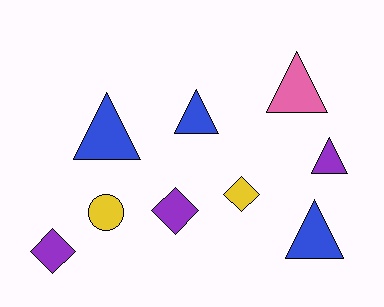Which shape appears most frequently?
Triangle, with 5 objects.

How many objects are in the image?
There are 9 objects.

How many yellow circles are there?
There is 1 yellow circle.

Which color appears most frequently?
Purple, with 3 objects.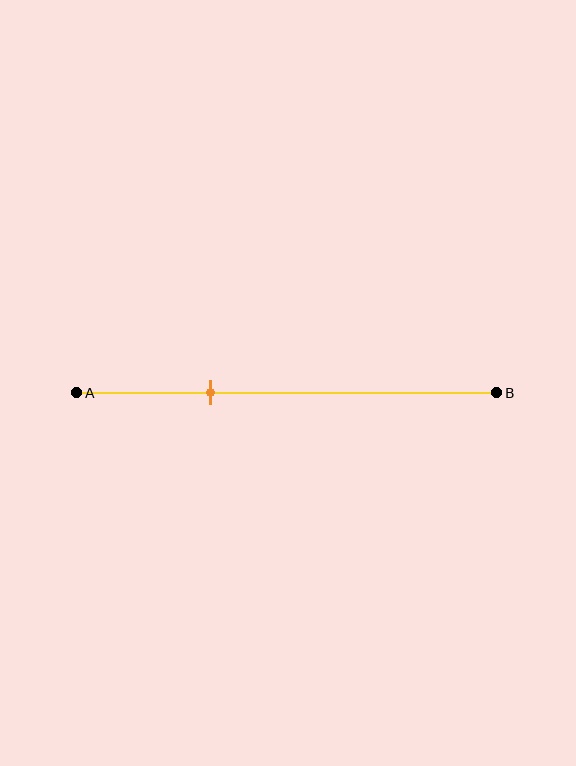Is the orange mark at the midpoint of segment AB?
No, the mark is at about 30% from A, not at the 50% midpoint.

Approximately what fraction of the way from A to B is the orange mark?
The orange mark is approximately 30% of the way from A to B.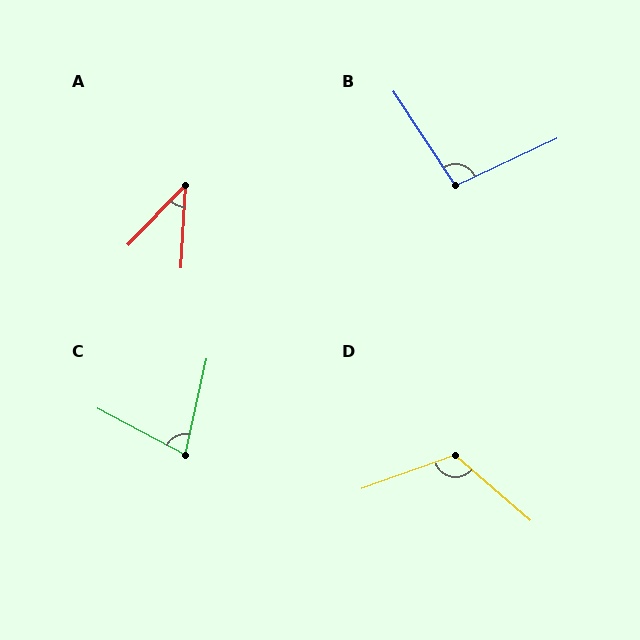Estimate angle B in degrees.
Approximately 98 degrees.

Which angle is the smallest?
A, at approximately 41 degrees.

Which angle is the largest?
D, at approximately 119 degrees.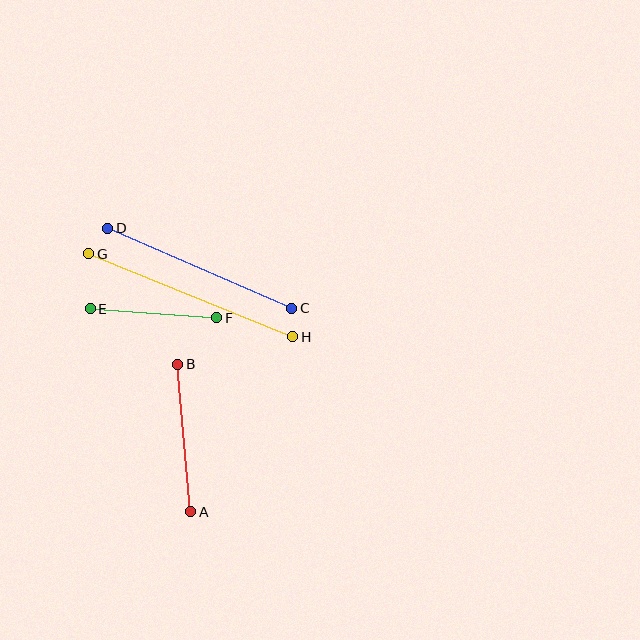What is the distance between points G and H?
The distance is approximately 220 pixels.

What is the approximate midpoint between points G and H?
The midpoint is at approximately (191, 295) pixels.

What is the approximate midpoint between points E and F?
The midpoint is at approximately (154, 313) pixels.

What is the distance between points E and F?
The distance is approximately 127 pixels.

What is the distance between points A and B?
The distance is approximately 148 pixels.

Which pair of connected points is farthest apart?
Points G and H are farthest apart.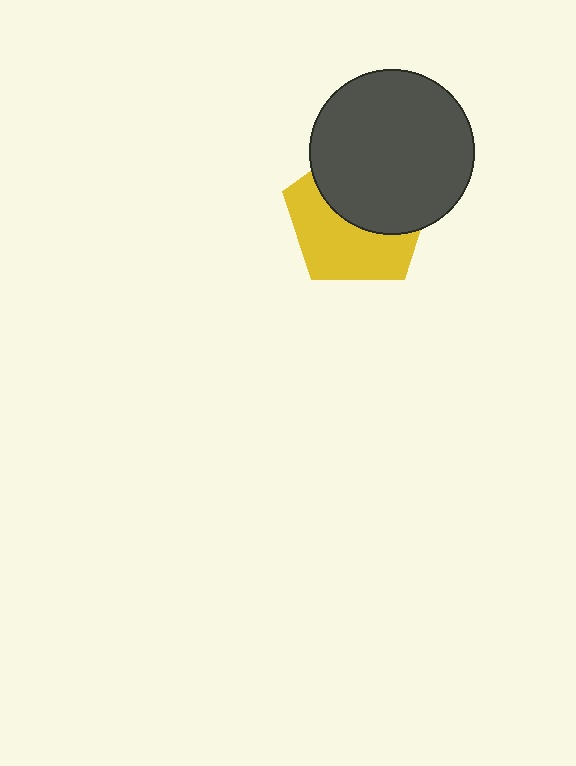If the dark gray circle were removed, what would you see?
You would see the complete yellow pentagon.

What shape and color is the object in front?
The object in front is a dark gray circle.